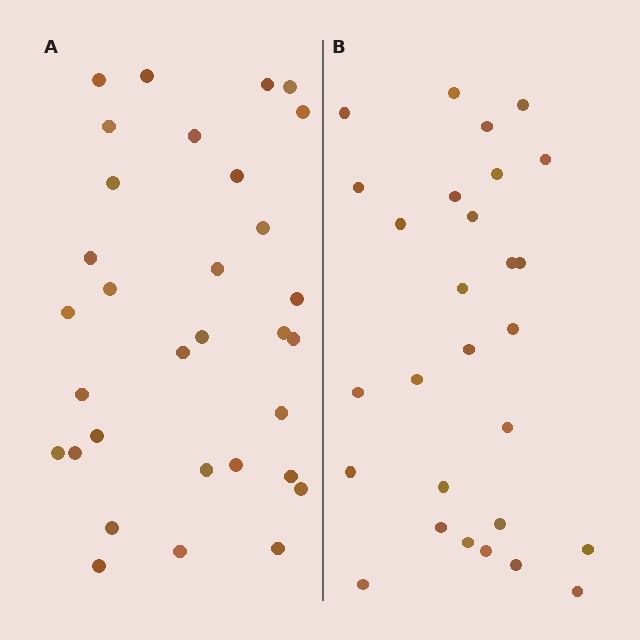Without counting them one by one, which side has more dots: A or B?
Region A (the left region) has more dots.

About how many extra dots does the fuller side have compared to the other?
Region A has about 4 more dots than region B.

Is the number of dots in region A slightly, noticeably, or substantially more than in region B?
Region A has only slightly more — the two regions are fairly close. The ratio is roughly 1.1 to 1.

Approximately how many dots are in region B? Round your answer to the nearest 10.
About 30 dots. (The exact count is 28, which rounds to 30.)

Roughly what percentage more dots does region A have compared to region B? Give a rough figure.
About 15% more.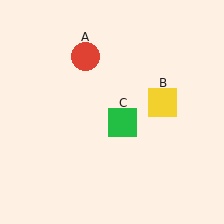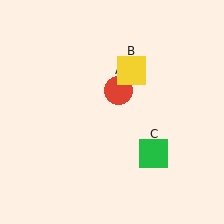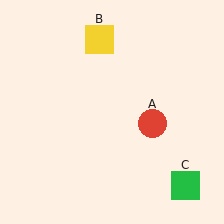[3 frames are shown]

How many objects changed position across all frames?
3 objects changed position: red circle (object A), yellow square (object B), green square (object C).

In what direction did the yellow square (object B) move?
The yellow square (object B) moved up and to the left.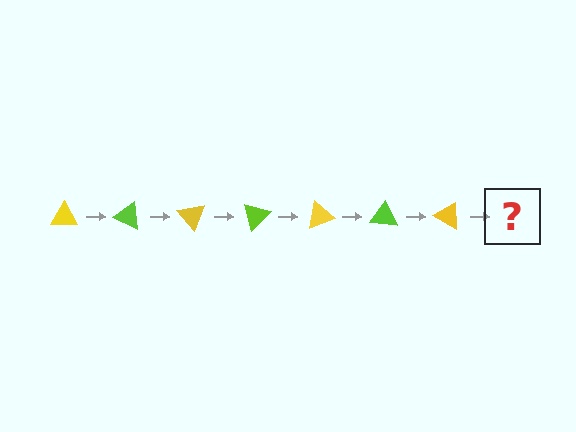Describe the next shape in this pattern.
It should be a lime triangle, rotated 175 degrees from the start.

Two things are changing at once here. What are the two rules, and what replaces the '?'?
The two rules are that it rotates 25 degrees each step and the color cycles through yellow and lime. The '?' should be a lime triangle, rotated 175 degrees from the start.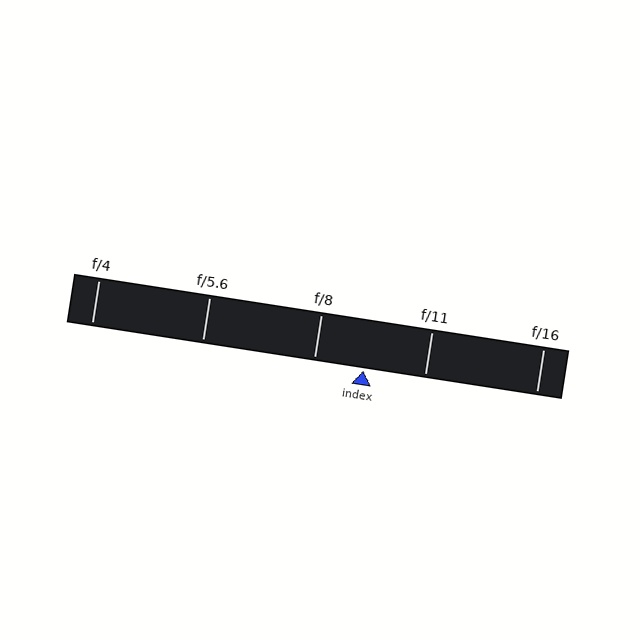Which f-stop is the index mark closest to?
The index mark is closest to f/8.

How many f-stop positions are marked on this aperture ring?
There are 5 f-stop positions marked.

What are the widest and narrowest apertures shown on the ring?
The widest aperture shown is f/4 and the narrowest is f/16.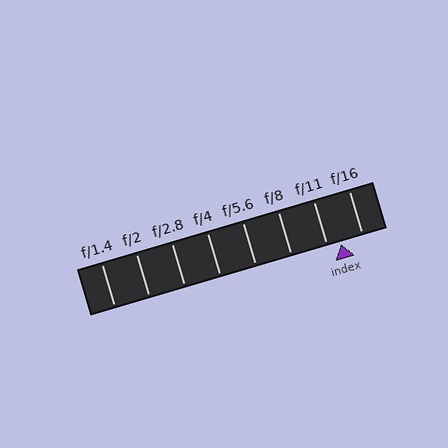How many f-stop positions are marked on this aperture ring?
There are 8 f-stop positions marked.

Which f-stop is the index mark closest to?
The index mark is closest to f/11.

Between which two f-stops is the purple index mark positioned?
The index mark is between f/11 and f/16.